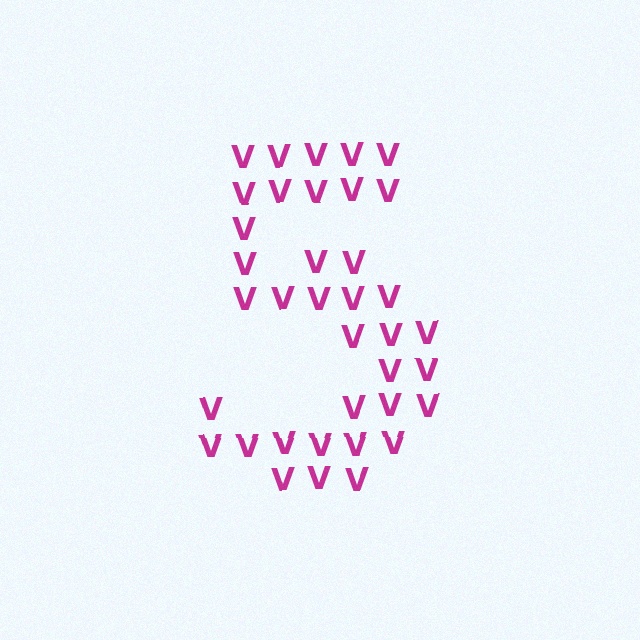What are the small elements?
The small elements are letter V's.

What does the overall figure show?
The overall figure shows the digit 5.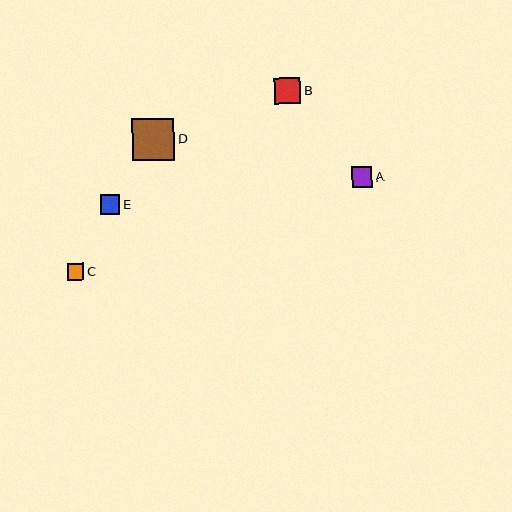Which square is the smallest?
Square C is the smallest with a size of approximately 17 pixels.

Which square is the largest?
Square D is the largest with a size of approximately 42 pixels.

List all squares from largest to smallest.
From largest to smallest: D, B, A, E, C.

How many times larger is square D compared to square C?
Square D is approximately 2.5 times the size of square C.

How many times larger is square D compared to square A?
Square D is approximately 2.0 times the size of square A.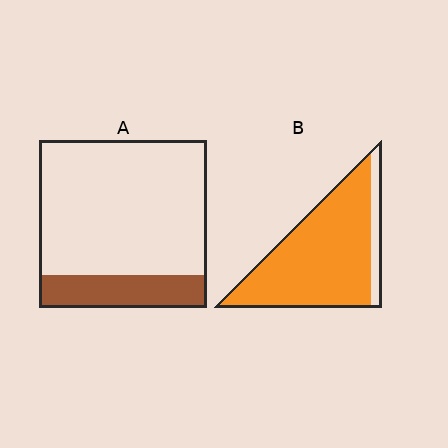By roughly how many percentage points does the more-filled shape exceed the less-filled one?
By roughly 70 percentage points (B over A).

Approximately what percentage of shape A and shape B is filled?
A is approximately 20% and B is approximately 85%.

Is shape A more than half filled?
No.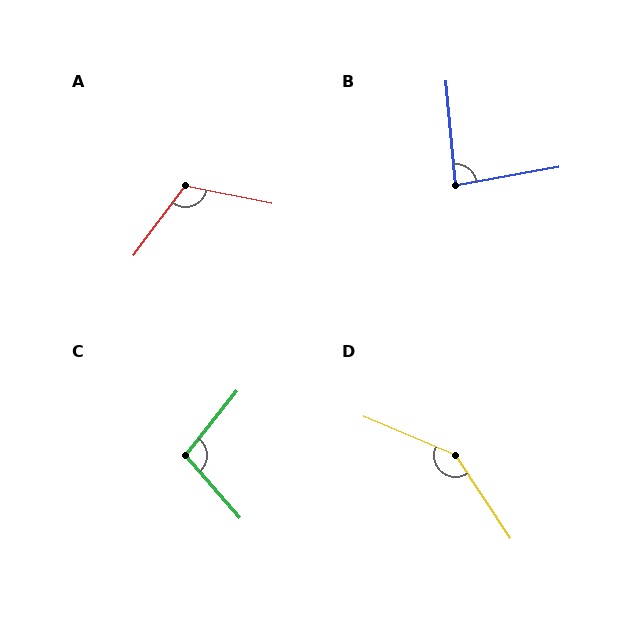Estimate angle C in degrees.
Approximately 100 degrees.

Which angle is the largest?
D, at approximately 146 degrees.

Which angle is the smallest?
B, at approximately 85 degrees.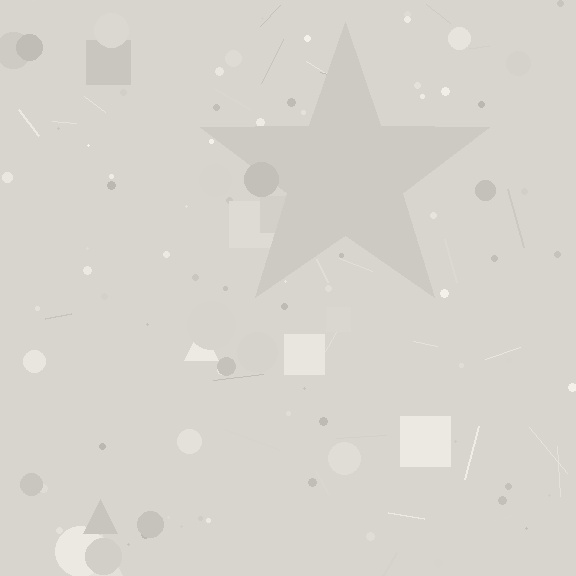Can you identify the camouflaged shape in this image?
The camouflaged shape is a star.